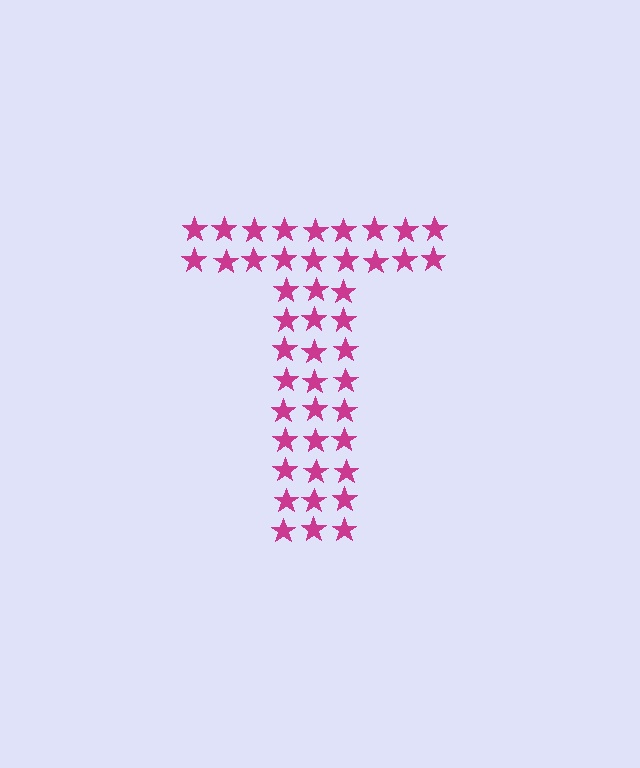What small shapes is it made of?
It is made of small stars.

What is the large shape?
The large shape is the letter T.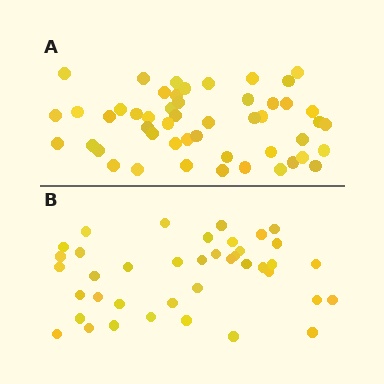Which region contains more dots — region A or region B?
Region A (the top region) has more dots.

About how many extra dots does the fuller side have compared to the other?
Region A has roughly 10 or so more dots than region B.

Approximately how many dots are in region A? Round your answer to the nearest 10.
About 50 dots.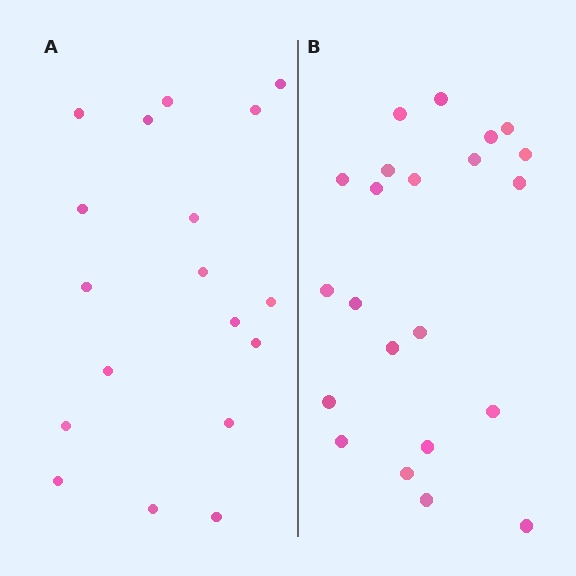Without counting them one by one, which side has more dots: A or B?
Region B (the right region) has more dots.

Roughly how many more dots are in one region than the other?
Region B has about 4 more dots than region A.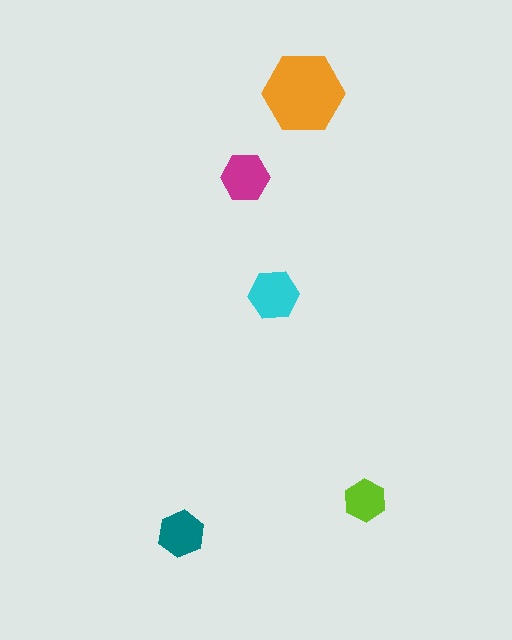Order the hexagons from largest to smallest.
the orange one, the cyan one, the magenta one, the teal one, the lime one.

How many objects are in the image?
There are 5 objects in the image.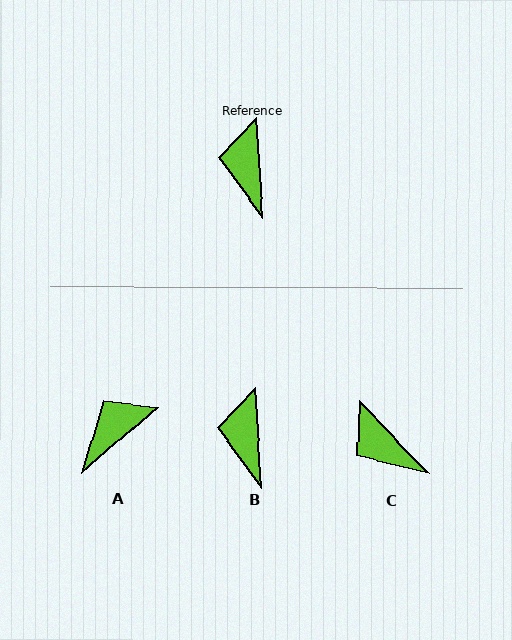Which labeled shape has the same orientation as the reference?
B.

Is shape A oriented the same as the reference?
No, it is off by about 52 degrees.